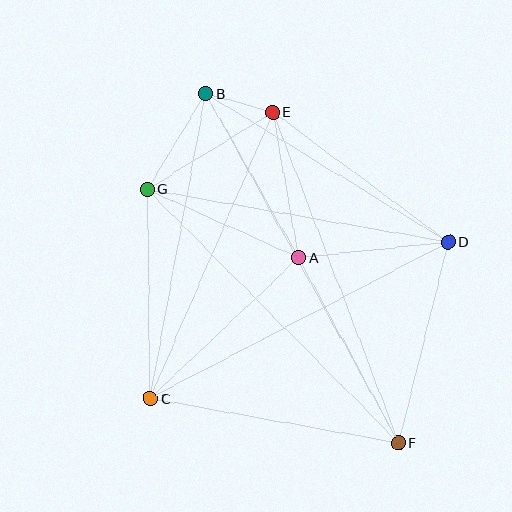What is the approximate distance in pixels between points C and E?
The distance between C and E is approximately 312 pixels.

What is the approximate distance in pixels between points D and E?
The distance between D and E is approximately 219 pixels.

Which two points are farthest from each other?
Points B and F are farthest from each other.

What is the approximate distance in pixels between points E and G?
The distance between E and G is approximately 147 pixels.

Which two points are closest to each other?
Points B and E are closest to each other.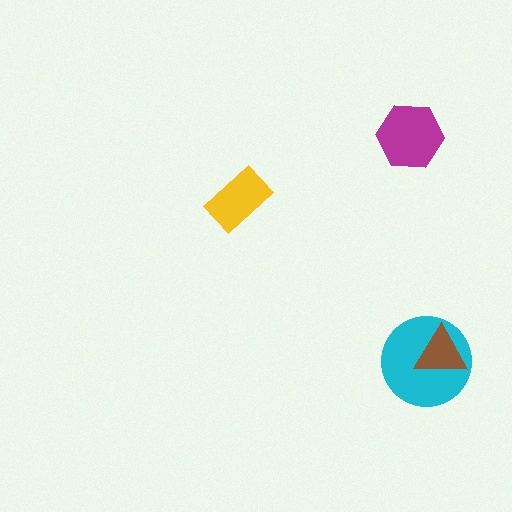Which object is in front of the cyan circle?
The brown triangle is in front of the cyan circle.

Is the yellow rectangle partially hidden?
No, no other shape covers it.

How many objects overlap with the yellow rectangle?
0 objects overlap with the yellow rectangle.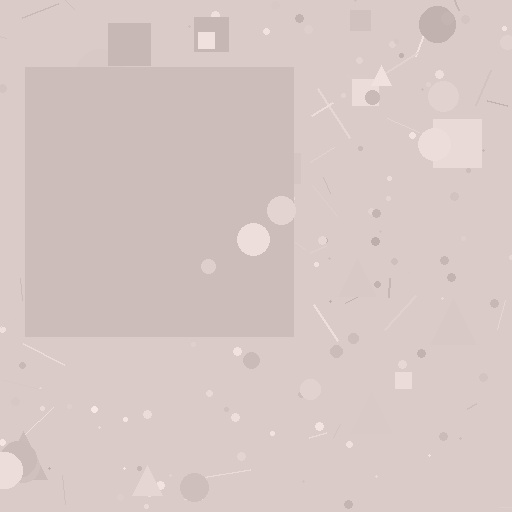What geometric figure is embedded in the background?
A square is embedded in the background.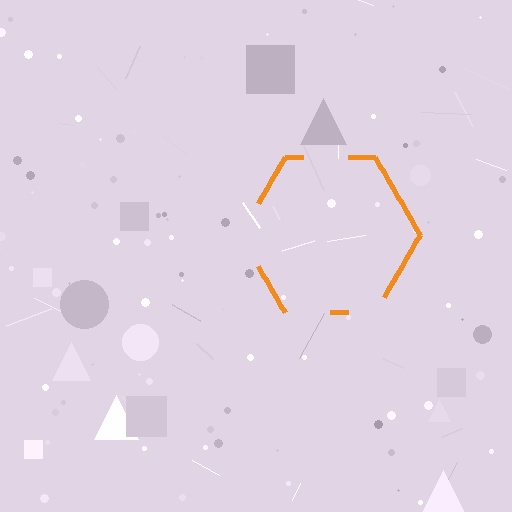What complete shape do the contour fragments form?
The contour fragments form a hexagon.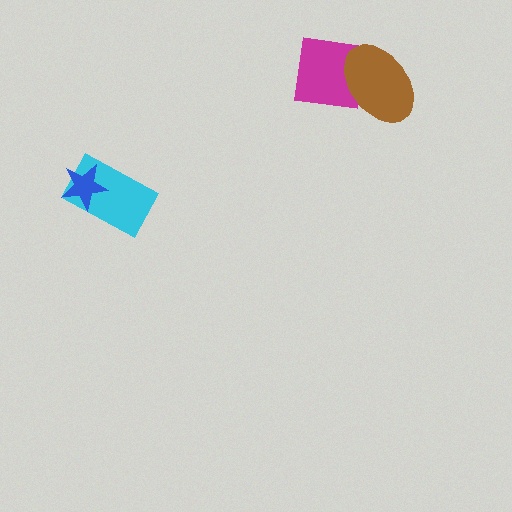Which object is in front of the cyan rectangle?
The blue star is in front of the cyan rectangle.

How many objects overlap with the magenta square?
1 object overlaps with the magenta square.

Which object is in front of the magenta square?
The brown ellipse is in front of the magenta square.